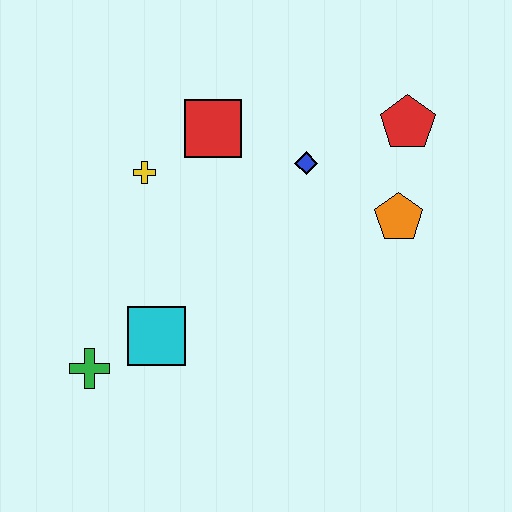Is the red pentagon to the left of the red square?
No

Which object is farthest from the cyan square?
The red pentagon is farthest from the cyan square.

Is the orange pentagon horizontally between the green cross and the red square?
No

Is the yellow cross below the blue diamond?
Yes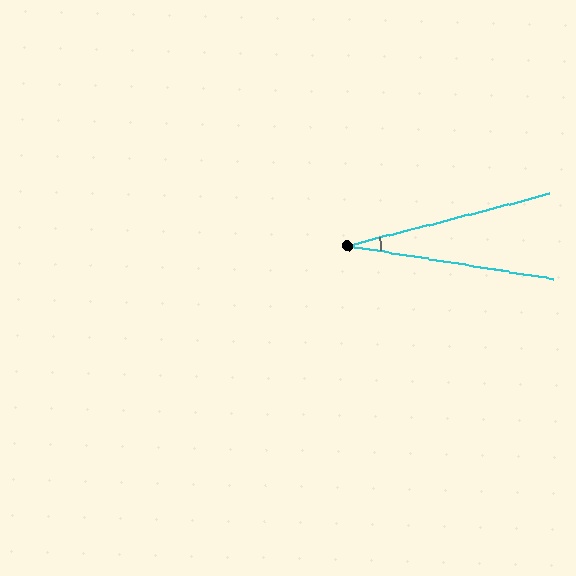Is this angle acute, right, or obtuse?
It is acute.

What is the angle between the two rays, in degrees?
Approximately 24 degrees.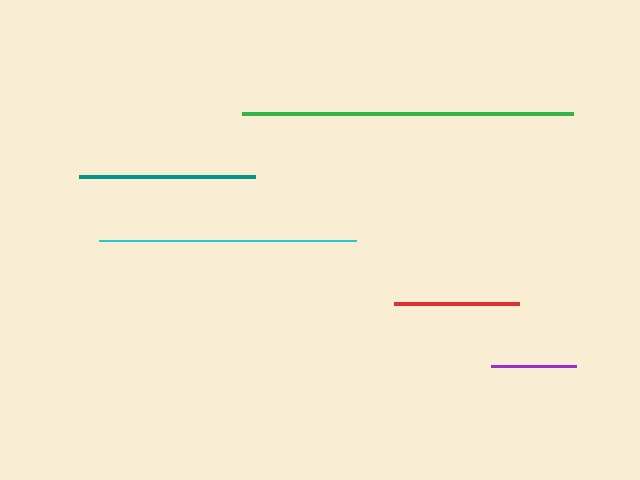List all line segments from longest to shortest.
From longest to shortest: green, cyan, teal, red, purple.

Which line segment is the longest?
The green line is the longest at approximately 331 pixels.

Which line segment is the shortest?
The purple line is the shortest at approximately 85 pixels.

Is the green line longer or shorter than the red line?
The green line is longer than the red line.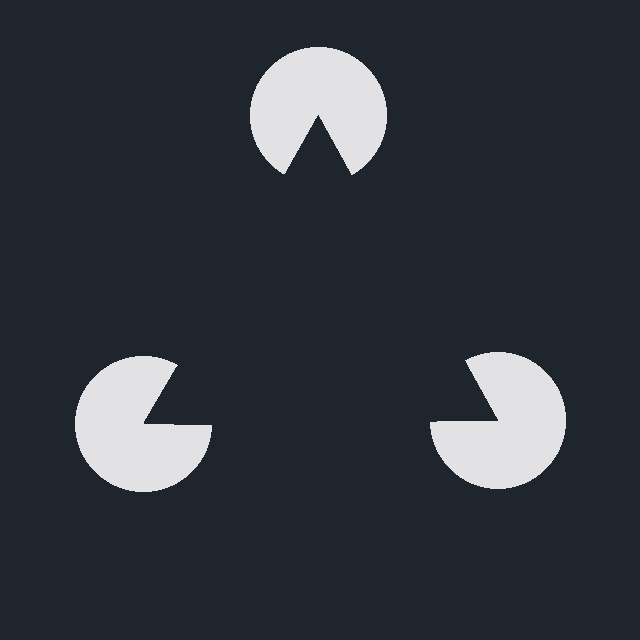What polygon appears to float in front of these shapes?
An illusory triangle — its edges are inferred from the aligned wedge cuts in the pac-man discs, not physically drawn.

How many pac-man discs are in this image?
There are 3 — one at each vertex of the illusory triangle.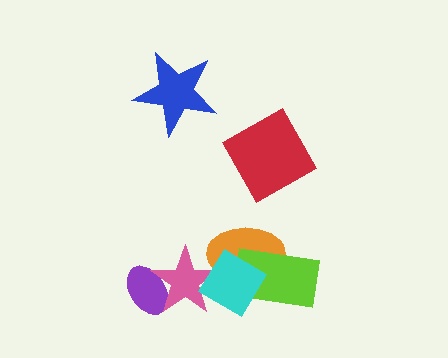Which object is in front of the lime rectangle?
The cyan diamond is in front of the lime rectangle.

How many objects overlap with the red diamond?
0 objects overlap with the red diamond.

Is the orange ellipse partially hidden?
Yes, it is partially covered by another shape.